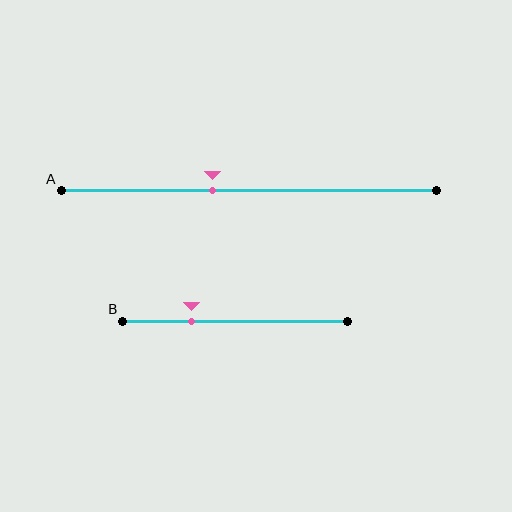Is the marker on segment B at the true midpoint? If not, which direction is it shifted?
No, the marker on segment B is shifted to the left by about 20% of the segment length.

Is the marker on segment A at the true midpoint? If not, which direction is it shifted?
No, the marker on segment A is shifted to the left by about 10% of the segment length.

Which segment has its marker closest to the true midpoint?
Segment A has its marker closest to the true midpoint.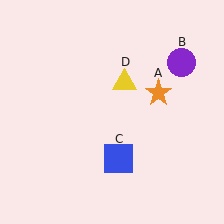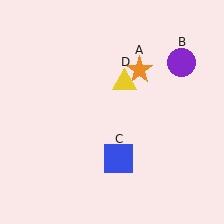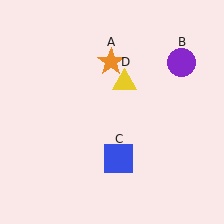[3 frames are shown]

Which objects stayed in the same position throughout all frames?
Purple circle (object B) and blue square (object C) and yellow triangle (object D) remained stationary.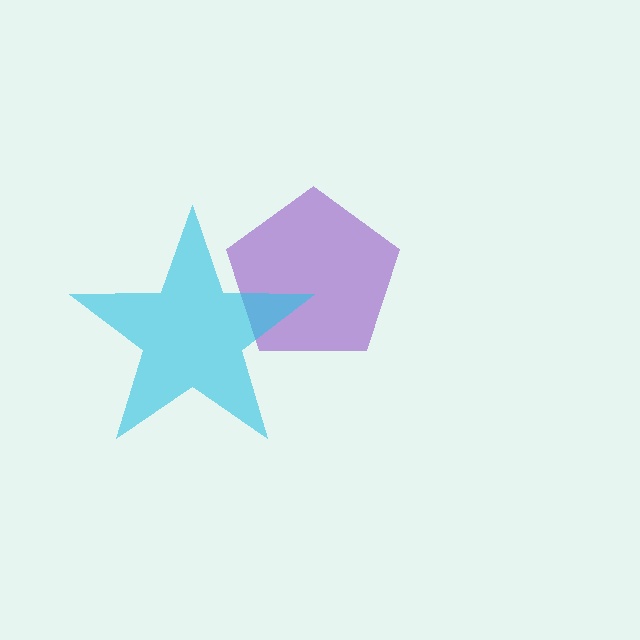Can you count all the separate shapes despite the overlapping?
Yes, there are 2 separate shapes.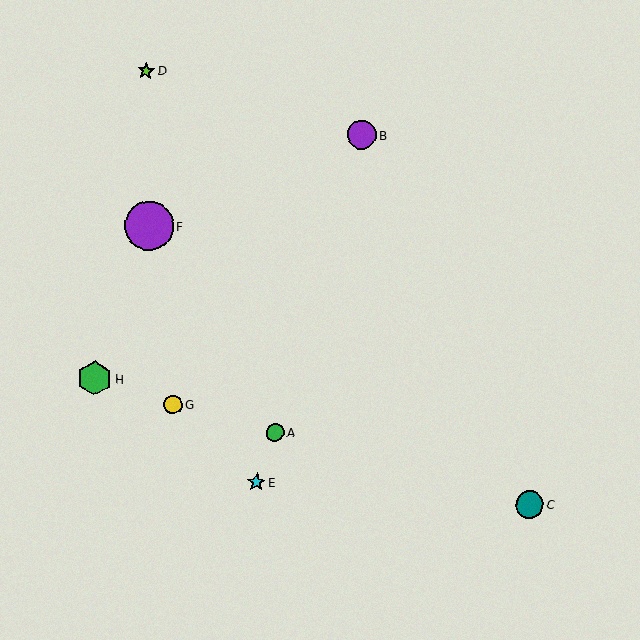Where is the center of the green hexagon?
The center of the green hexagon is at (94, 378).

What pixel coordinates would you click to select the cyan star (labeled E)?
Click at (257, 482) to select the cyan star E.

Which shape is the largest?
The purple circle (labeled F) is the largest.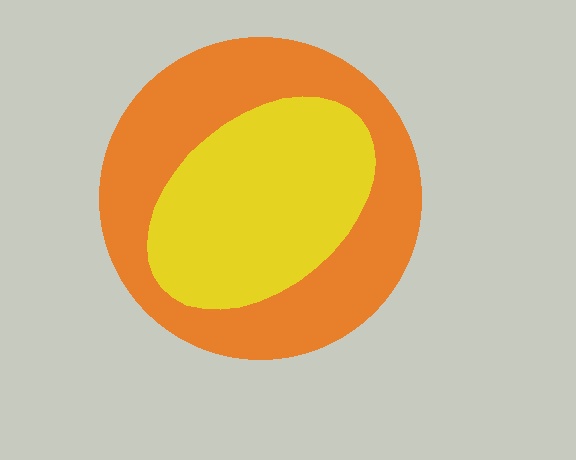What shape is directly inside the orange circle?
The yellow ellipse.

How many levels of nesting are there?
2.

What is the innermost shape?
The yellow ellipse.